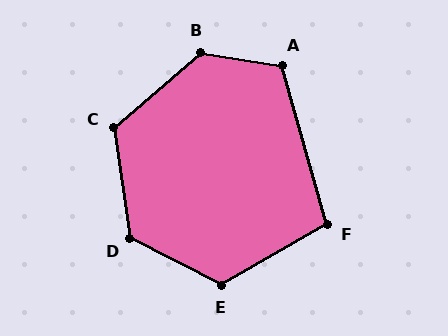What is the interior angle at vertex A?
Approximately 115 degrees (obtuse).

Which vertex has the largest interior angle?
B, at approximately 130 degrees.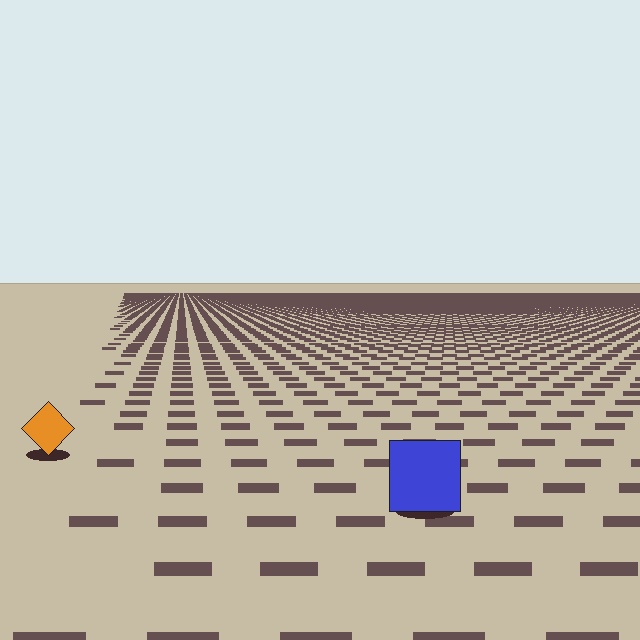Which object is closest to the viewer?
The blue square is closest. The texture marks near it are larger and more spread out.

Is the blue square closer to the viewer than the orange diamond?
Yes. The blue square is closer — you can tell from the texture gradient: the ground texture is coarser near it.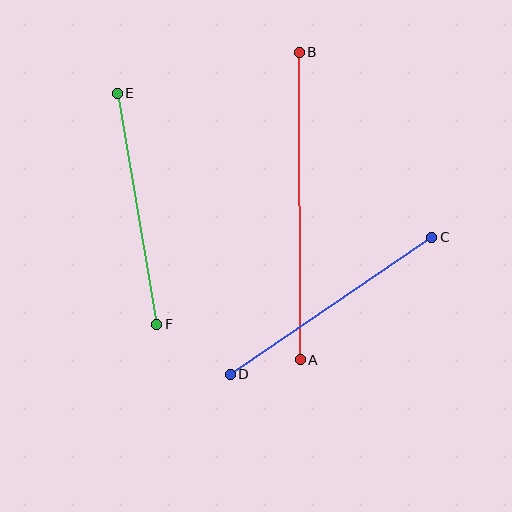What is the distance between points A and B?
The distance is approximately 307 pixels.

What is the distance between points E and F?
The distance is approximately 234 pixels.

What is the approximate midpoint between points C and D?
The midpoint is at approximately (331, 306) pixels.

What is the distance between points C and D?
The distance is approximately 244 pixels.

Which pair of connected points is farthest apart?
Points A and B are farthest apart.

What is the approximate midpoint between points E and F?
The midpoint is at approximately (137, 209) pixels.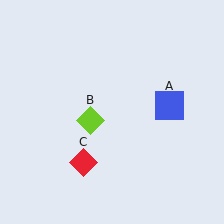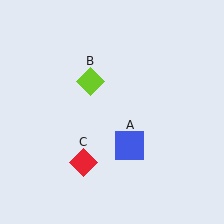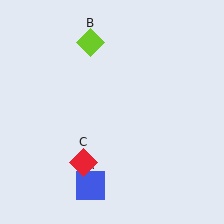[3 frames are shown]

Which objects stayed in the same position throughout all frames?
Red diamond (object C) remained stationary.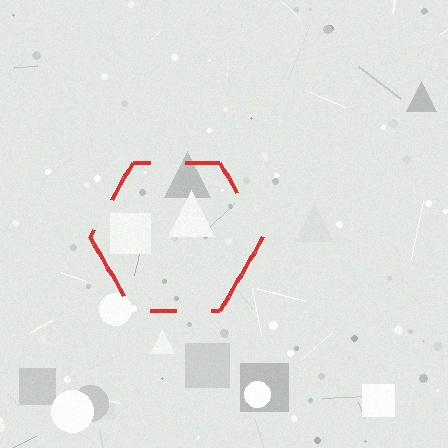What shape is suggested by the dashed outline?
The dashed outline suggests a hexagon.